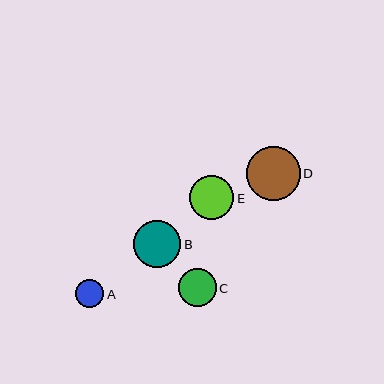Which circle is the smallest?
Circle A is the smallest with a size of approximately 28 pixels.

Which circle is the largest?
Circle D is the largest with a size of approximately 54 pixels.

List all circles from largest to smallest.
From largest to smallest: D, B, E, C, A.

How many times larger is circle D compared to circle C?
Circle D is approximately 1.4 times the size of circle C.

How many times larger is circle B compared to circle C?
Circle B is approximately 1.2 times the size of circle C.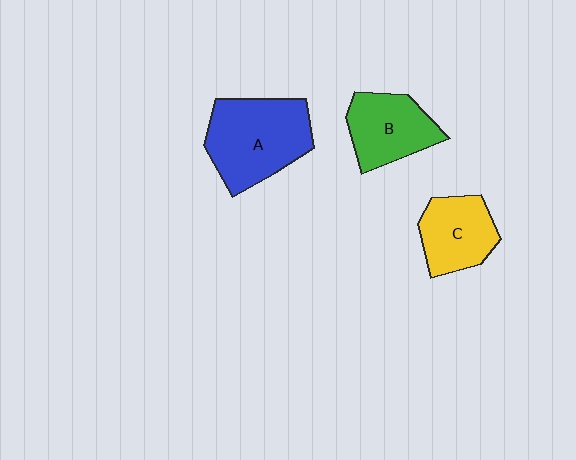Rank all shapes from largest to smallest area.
From largest to smallest: A (blue), B (green), C (yellow).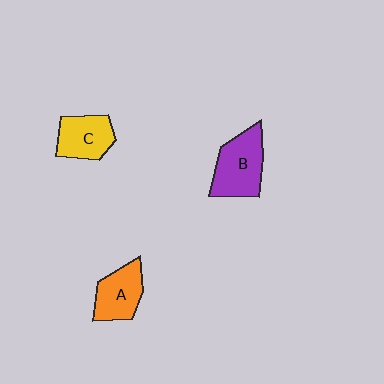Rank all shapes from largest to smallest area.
From largest to smallest: B (purple), A (orange), C (yellow).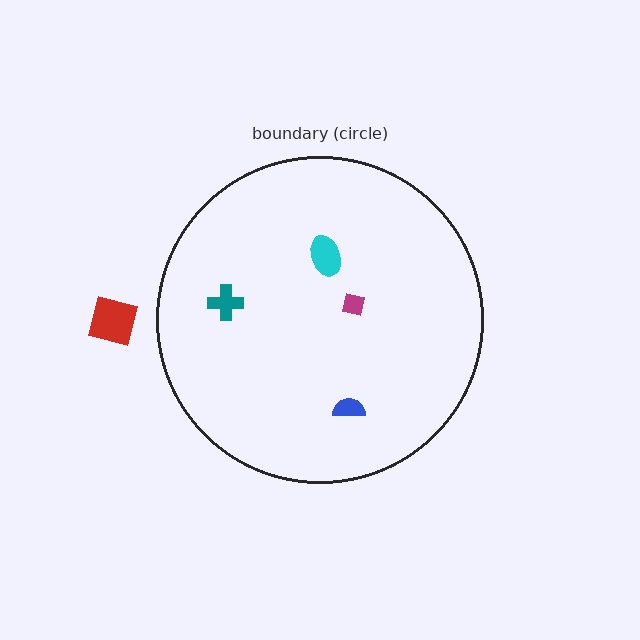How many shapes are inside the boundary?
4 inside, 1 outside.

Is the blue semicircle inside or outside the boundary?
Inside.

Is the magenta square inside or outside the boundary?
Inside.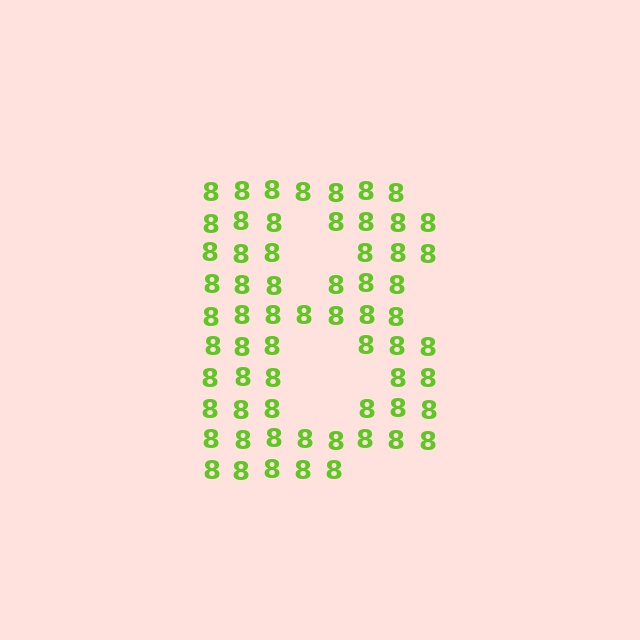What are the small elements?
The small elements are digit 8's.